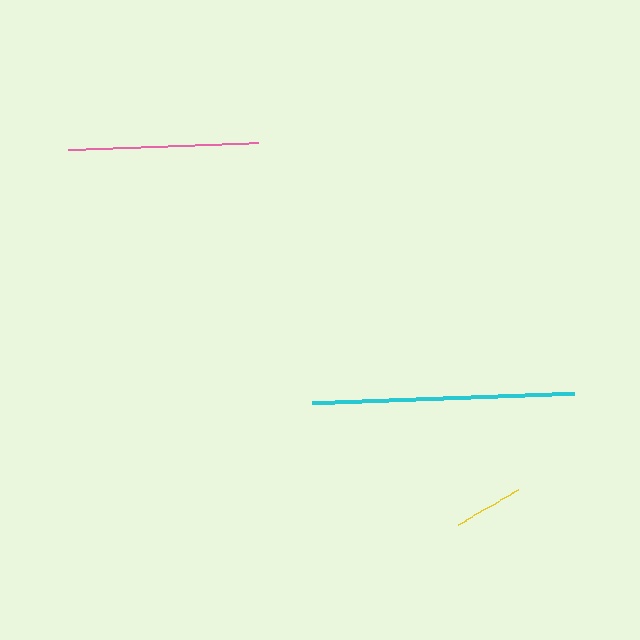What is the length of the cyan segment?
The cyan segment is approximately 262 pixels long.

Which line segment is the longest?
The cyan line is the longest at approximately 262 pixels.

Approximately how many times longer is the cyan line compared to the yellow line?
The cyan line is approximately 3.8 times the length of the yellow line.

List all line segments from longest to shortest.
From longest to shortest: cyan, pink, yellow.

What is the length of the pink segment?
The pink segment is approximately 192 pixels long.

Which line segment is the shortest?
The yellow line is the shortest at approximately 70 pixels.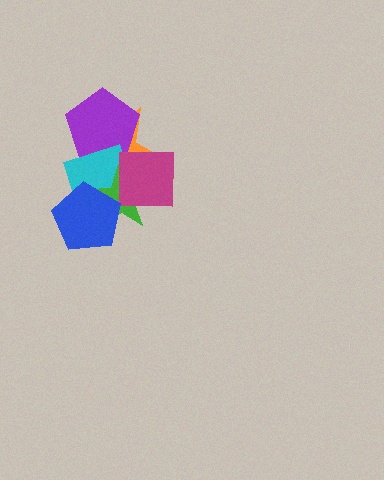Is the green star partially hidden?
Yes, it is partially covered by another shape.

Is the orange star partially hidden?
Yes, it is partially covered by another shape.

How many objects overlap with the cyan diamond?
5 objects overlap with the cyan diamond.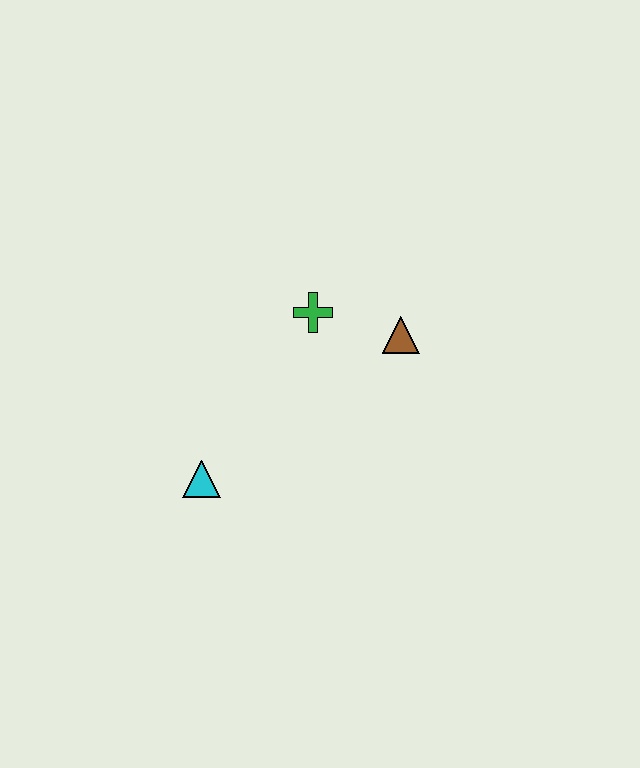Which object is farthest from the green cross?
The cyan triangle is farthest from the green cross.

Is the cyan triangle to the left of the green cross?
Yes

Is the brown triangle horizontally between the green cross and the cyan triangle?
No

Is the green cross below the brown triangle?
No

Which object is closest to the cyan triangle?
The green cross is closest to the cyan triangle.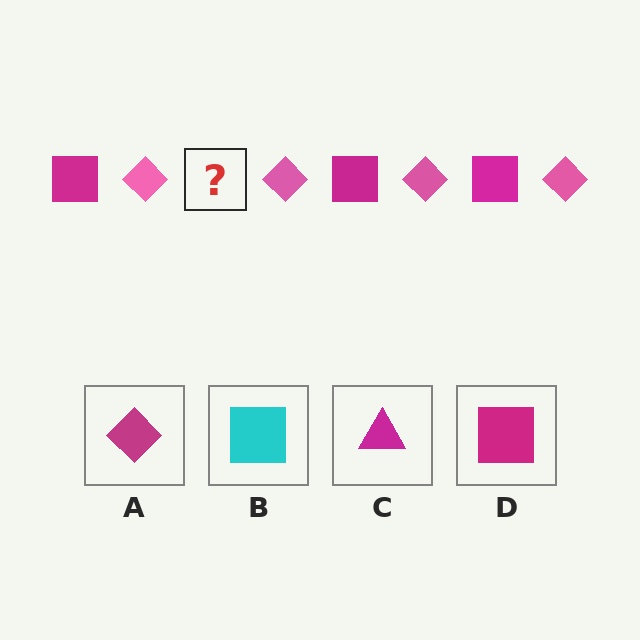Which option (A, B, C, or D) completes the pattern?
D.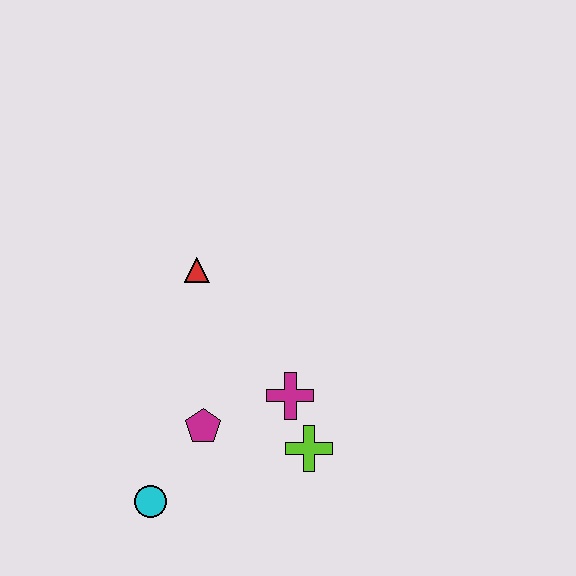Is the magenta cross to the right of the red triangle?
Yes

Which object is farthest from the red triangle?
The cyan circle is farthest from the red triangle.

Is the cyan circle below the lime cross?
Yes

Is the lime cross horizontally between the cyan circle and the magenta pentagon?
No